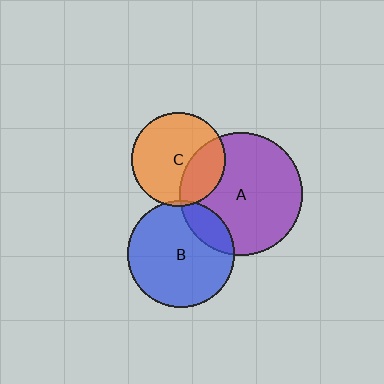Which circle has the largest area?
Circle A (purple).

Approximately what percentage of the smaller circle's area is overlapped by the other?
Approximately 30%.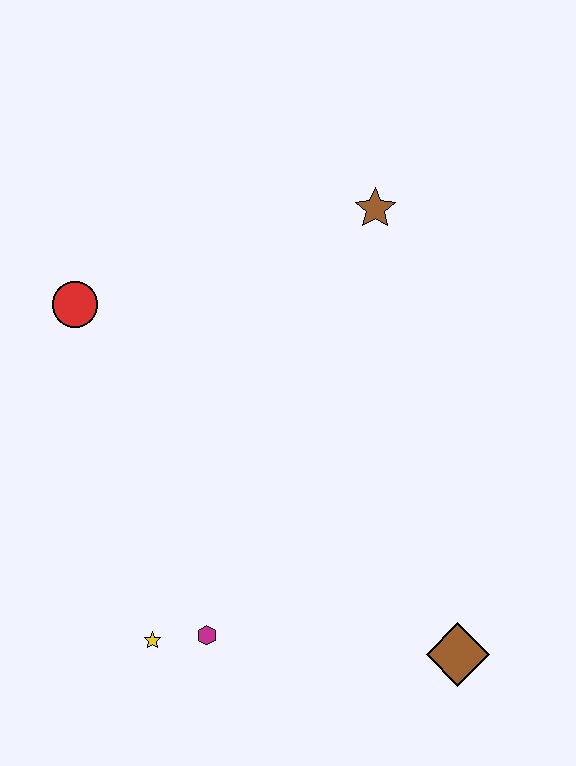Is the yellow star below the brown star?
Yes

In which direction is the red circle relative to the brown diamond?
The red circle is to the left of the brown diamond.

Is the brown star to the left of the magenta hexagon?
No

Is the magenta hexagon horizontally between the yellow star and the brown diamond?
Yes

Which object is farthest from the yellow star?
The brown star is farthest from the yellow star.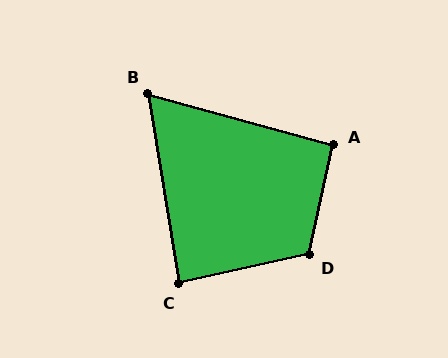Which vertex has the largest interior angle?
D, at approximately 114 degrees.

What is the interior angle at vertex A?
Approximately 93 degrees (approximately right).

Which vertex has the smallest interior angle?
B, at approximately 66 degrees.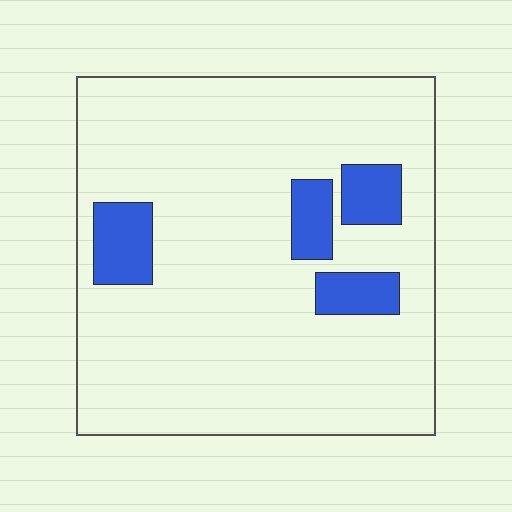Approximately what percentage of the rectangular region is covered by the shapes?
Approximately 10%.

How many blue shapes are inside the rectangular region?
4.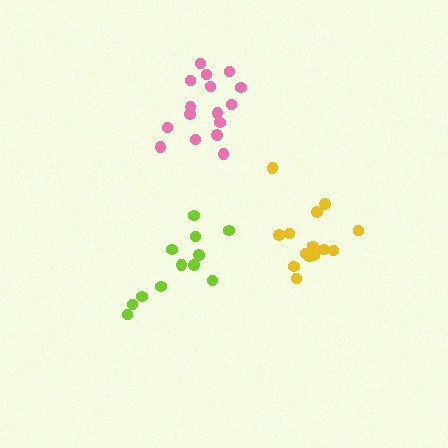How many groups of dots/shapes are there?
There are 3 groups.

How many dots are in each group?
Group 1: 12 dots, Group 2: 16 dots, Group 3: 14 dots (42 total).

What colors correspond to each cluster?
The clusters are colored: lime, pink, yellow.